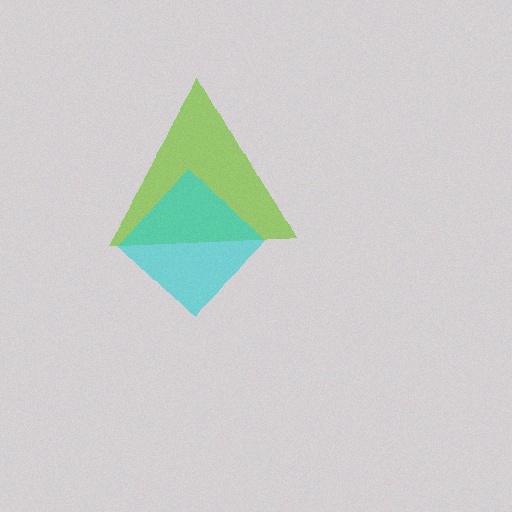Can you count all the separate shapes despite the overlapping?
Yes, there are 2 separate shapes.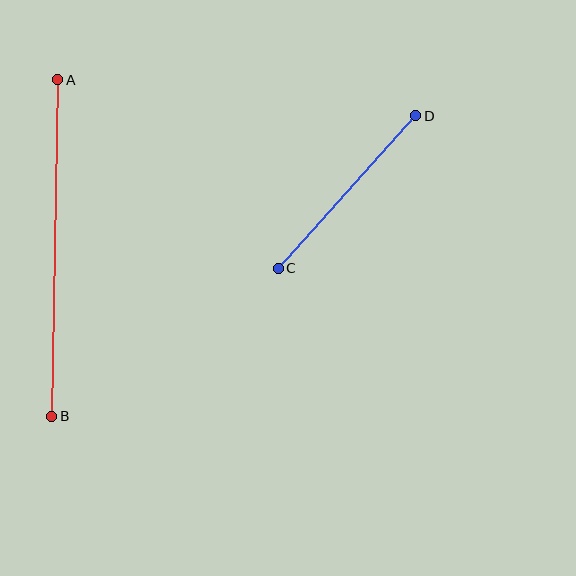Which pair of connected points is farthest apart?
Points A and B are farthest apart.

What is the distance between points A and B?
The distance is approximately 336 pixels.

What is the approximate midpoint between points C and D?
The midpoint is at approximately (347, 192) pixels.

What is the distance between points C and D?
The distance is approximately 205 pixels.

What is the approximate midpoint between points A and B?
The midpoint is at approximately (55, 248) pixels.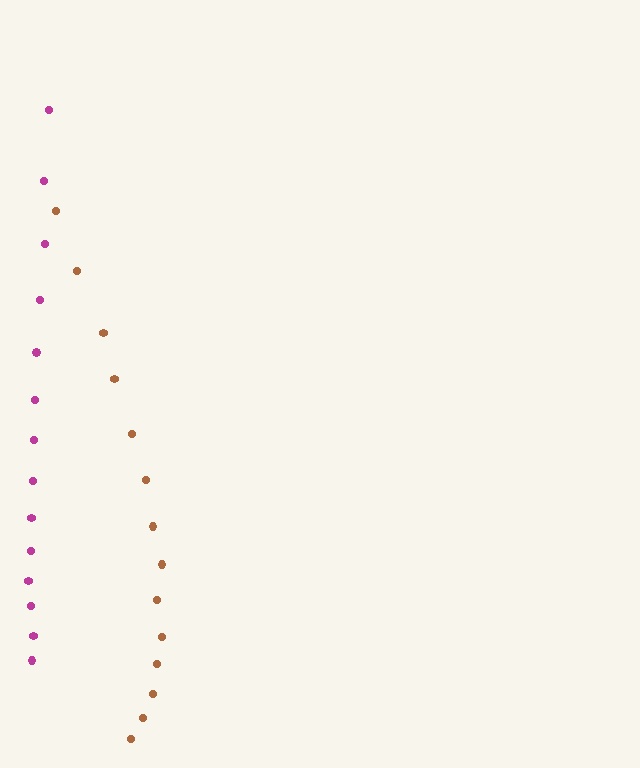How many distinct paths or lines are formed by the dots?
There are 2 distinct paths.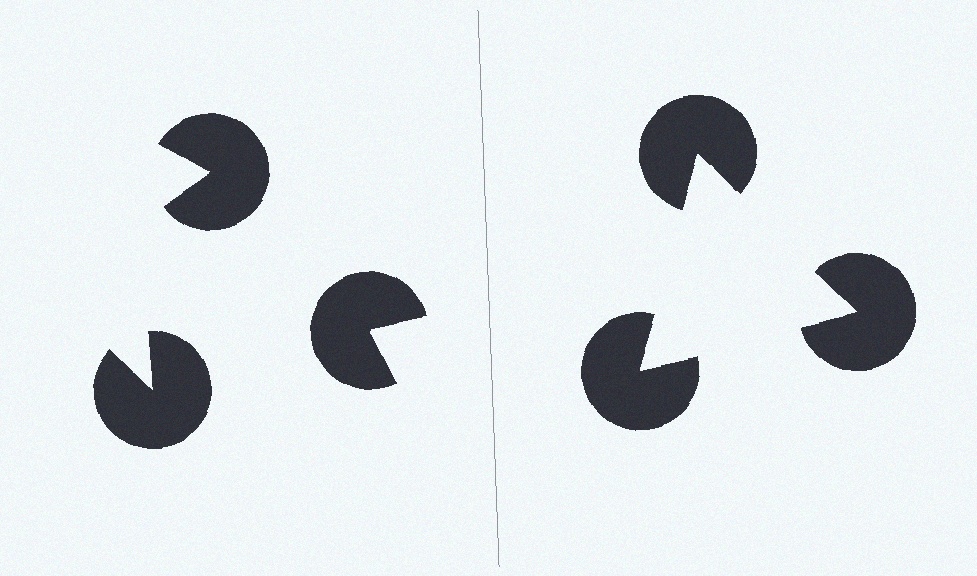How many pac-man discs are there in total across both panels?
6 — 3 on each side.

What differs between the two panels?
The pac-man discs are positioned identically on both sides; only the wedge orientations differ. On the right they align to a triangle; on the left they are misaligned.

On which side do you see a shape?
An illusory triangle appears on the right side. On the left side the wedge cuts are rotated, so no coherent shape forms.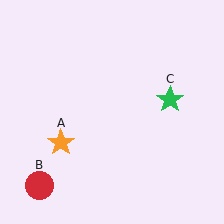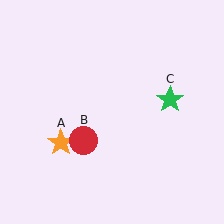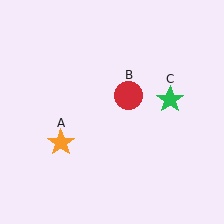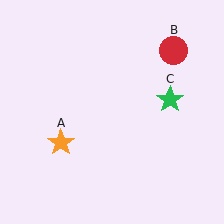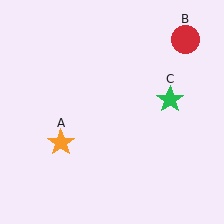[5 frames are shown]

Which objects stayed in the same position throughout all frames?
Orange star (object A) and green star (object C) remained stationary.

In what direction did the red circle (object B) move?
The red circle (object B) moved up and to the right.